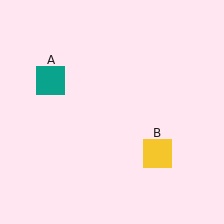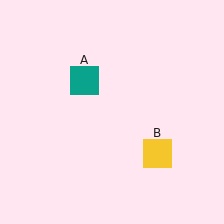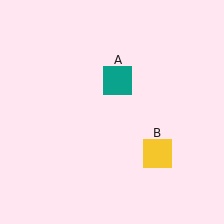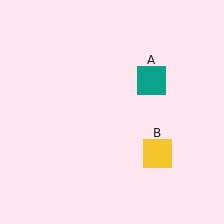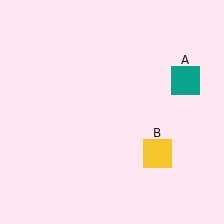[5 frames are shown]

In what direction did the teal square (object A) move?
The teal square (object A) moved right.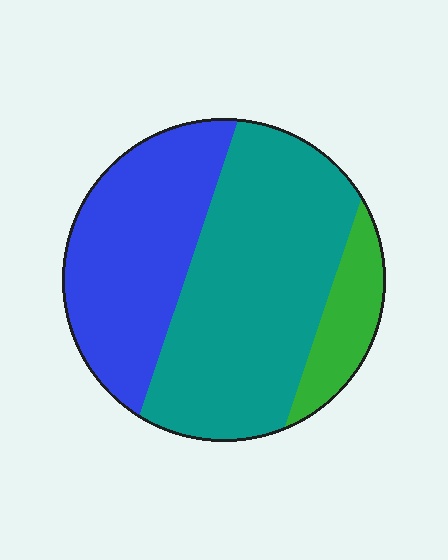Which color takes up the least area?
Green, at roughly 10%.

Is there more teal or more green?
Teal.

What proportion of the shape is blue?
Blue takes up about three eighths (3/8) of the shape.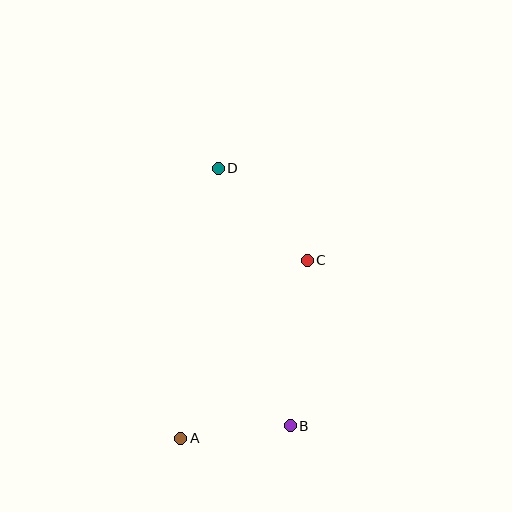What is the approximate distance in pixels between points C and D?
The distance between C and D is approximately 128 pixels.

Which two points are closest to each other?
Points A and B are closest to each other.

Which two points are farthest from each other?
Points A and D are farthest from each other.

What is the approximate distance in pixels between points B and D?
The distance between B and D is approximately 268 pixels.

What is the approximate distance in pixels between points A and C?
The distance between A and C is approximately 218 pixels.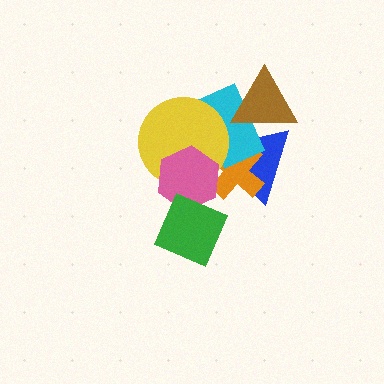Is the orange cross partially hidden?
Yes, it is partially covered by another shape.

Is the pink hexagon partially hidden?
Yes, it is partially covered by another shape.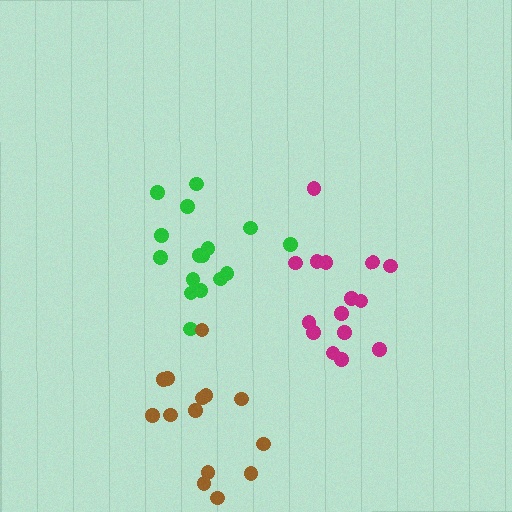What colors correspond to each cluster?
The clusters are colored: magenta, green, brown.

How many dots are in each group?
Group 1: 15 dots, Group 2: 16 dots, Group 3: 14 dots (45 total).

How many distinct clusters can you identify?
There are 3 distinct clusters.